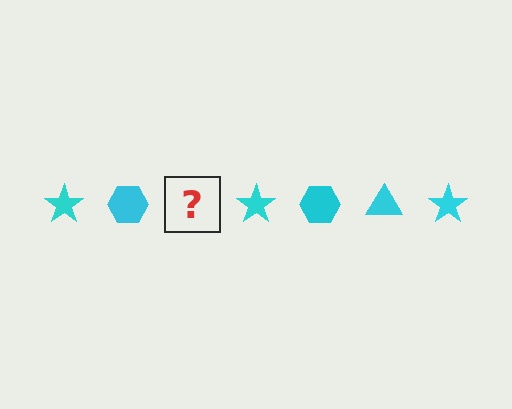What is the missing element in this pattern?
The missing element is a cyan triangle.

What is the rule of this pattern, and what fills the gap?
The rule is that the pattern cycles through star, hexagon, triangle shapes in cyan. The gap should be filled with a cyan triangle.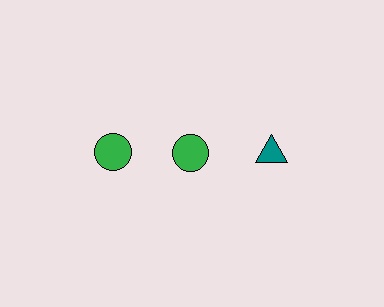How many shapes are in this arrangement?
There are 3 shapes arranged in a grid pattern.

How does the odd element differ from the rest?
It differs in both color (teal instead of green) and shape (triangle instead of circle).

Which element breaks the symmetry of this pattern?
The teal triangle in the top row, center column breaks the symmetry. All other shapes are green circles.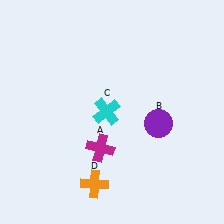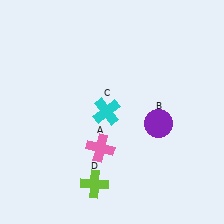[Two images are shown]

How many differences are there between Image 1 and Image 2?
There are 2 differences between the two images.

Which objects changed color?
A changed from magenta to pink. D changed from orange to lime.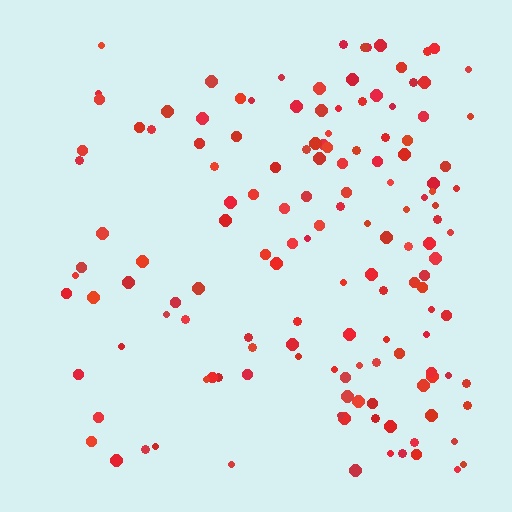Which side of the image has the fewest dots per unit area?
The left.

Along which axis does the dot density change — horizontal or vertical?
Horizontal.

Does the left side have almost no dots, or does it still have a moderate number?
Still a moderate number, just noticeably fewer than the right.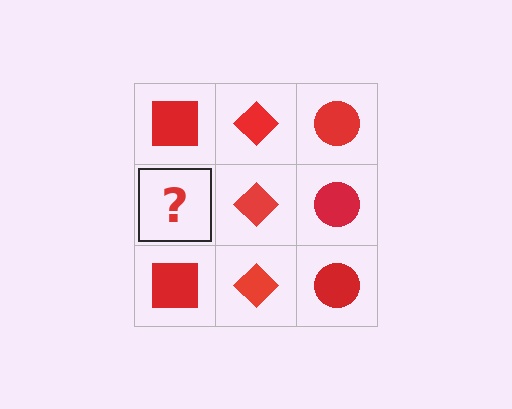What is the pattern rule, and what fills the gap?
The rule is that each column has a consistent shape. The gap should be filled with a red square.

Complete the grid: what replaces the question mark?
The question mark should be replaced with a red square.